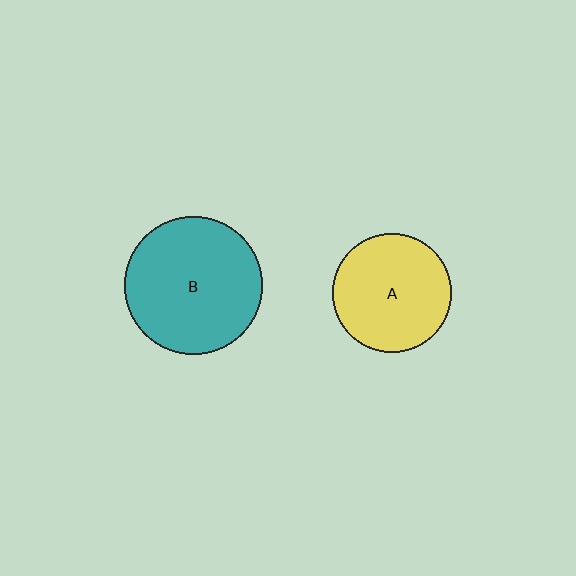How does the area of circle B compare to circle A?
Approximately 1.3 times.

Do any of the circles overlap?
No, none of the circles overlap.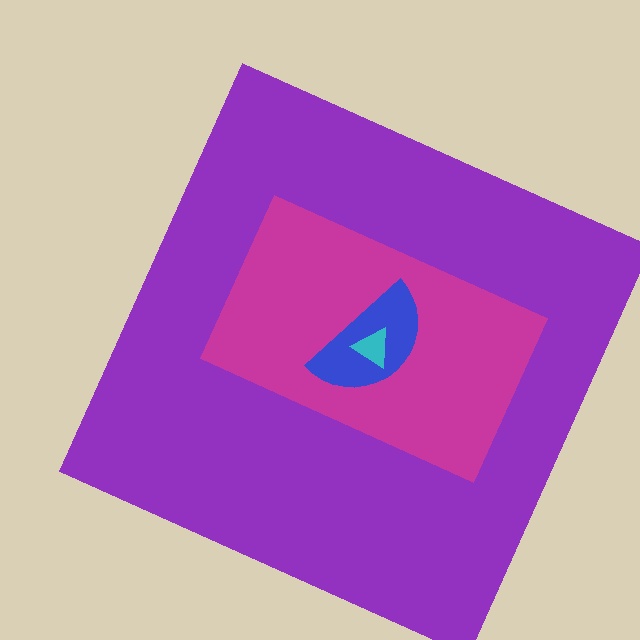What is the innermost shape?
The cyan triangle.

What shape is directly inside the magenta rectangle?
The blue semicircle.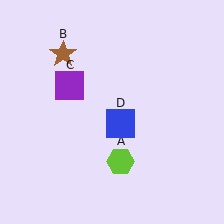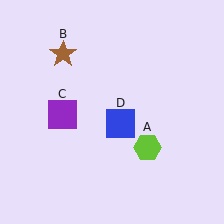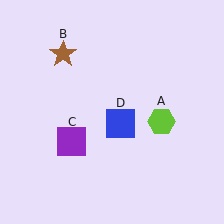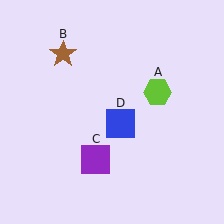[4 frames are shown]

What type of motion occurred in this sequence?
The lime hexagon (object A), purple square (object C) rotated counterclockwise around the center of the scene.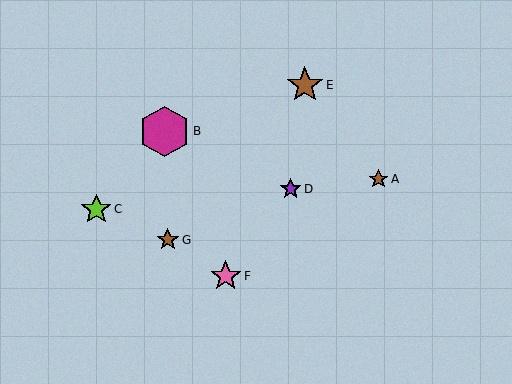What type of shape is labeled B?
Shape B is a magenta hexagon.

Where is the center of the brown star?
The center of the brown star is at (378, 179).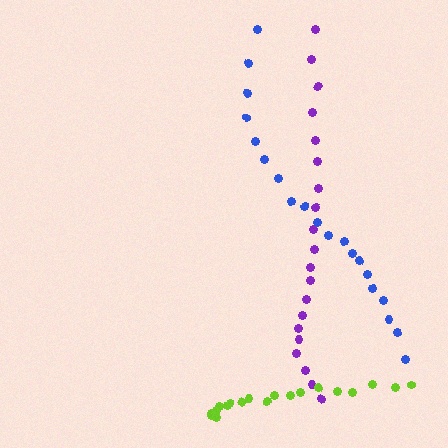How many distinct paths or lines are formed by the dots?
There are 3 distinct paths.